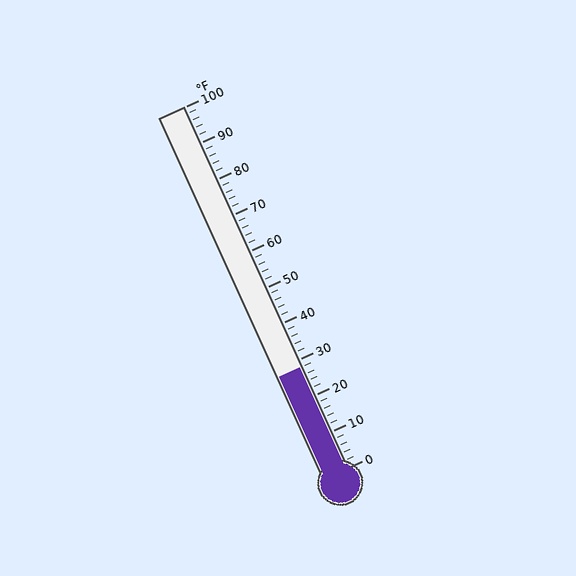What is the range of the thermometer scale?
The thermometer scale ranges from 0°F to 100°F.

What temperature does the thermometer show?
The thermometer shows approximately 28°F.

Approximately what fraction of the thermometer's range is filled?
The thermometer is filled to approximately 30% of its range.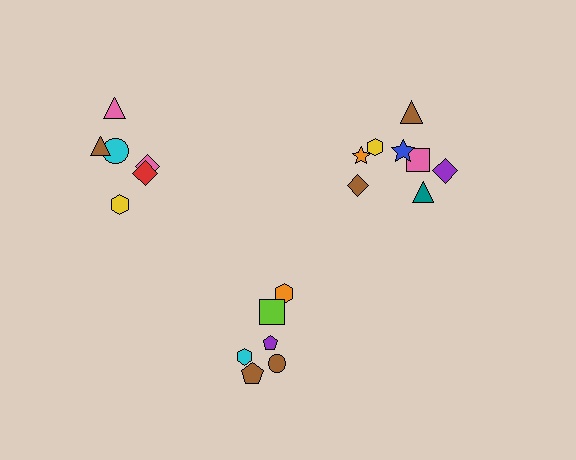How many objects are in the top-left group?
There are 6 objects.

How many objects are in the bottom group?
There are 6 objects.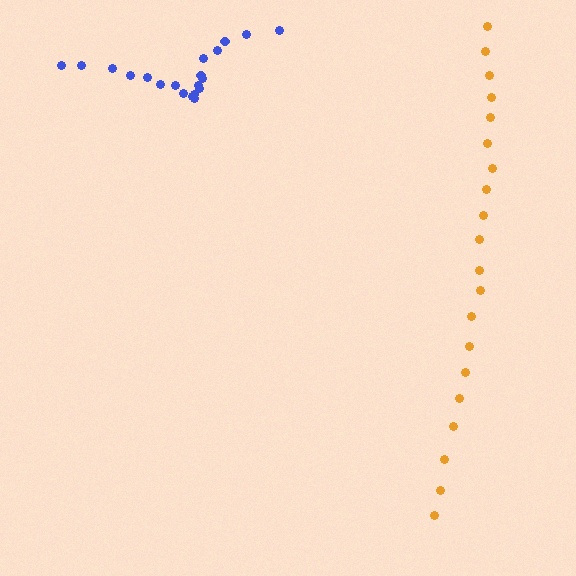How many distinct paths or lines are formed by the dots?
There are 2 distinct paths.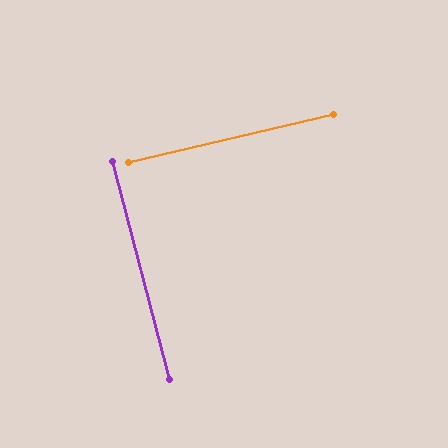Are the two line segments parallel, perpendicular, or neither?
Perpendicular — they meet at approximately 89°.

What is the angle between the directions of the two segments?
Approximately 89 degrees.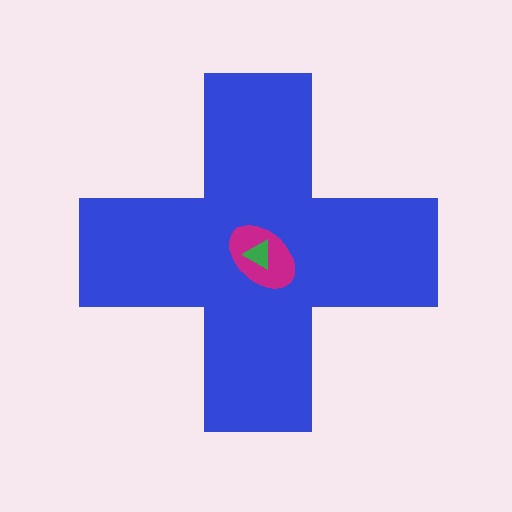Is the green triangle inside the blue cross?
Yes.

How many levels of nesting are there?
3.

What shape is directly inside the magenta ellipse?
The green triangle.